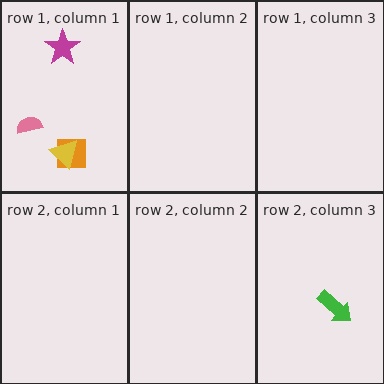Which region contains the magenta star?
The row 1, column 1 region.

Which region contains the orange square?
The row 1, column 1 region.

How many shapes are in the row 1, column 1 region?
4.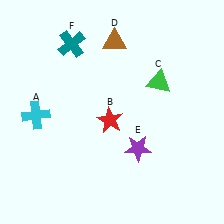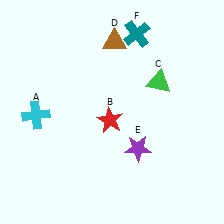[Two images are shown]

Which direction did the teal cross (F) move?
The teal cross (F) moved right.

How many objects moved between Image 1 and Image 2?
1 object moved between the two images.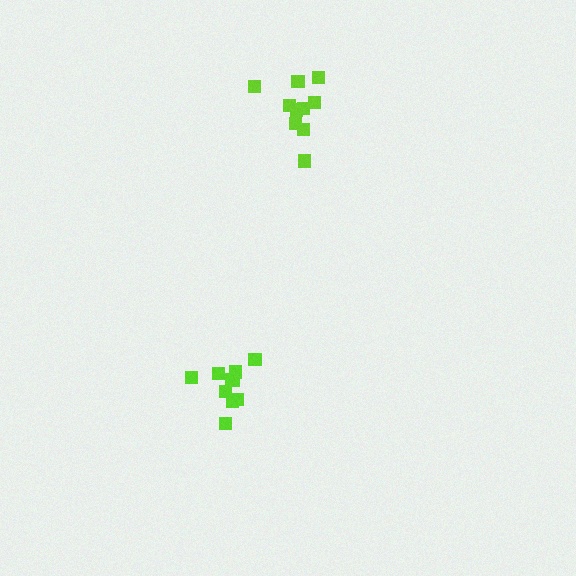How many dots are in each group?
Group 1: 10 dots, Group 2: 10 dots (20 total).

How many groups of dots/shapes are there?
There are 2 groups.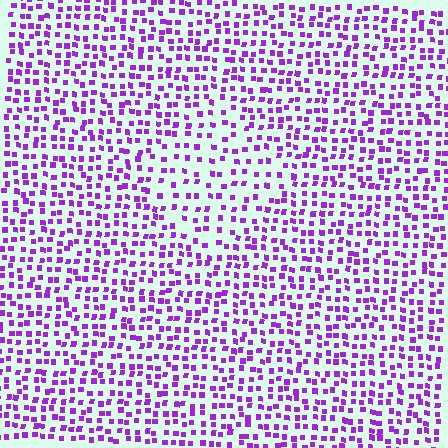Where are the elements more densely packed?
The elements are more densely packed outside the diamond boundary.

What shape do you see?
I see a diamond.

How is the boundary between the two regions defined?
The boundary is defined by a change in element density (approximately 1.6x ratio). All elements are the same color, size, and shape.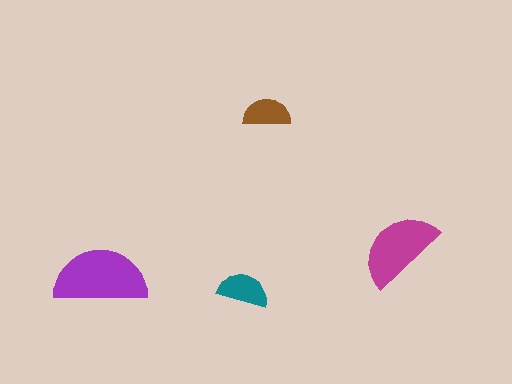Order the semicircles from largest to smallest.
the purple one, the magenta one, the teal one, the brown one.